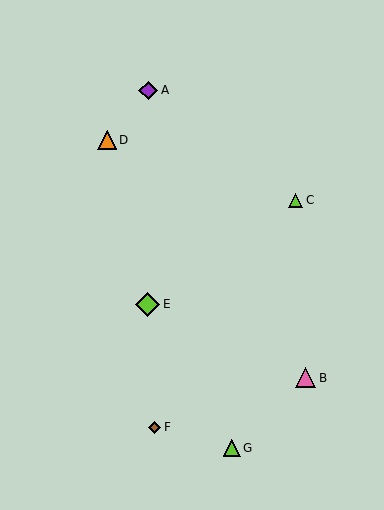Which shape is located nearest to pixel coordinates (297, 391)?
The pink triangle (labeled B) at (306, 378) is nearest to that location.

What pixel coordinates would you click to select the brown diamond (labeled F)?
Click at (154, 427) to select the brown diamond F.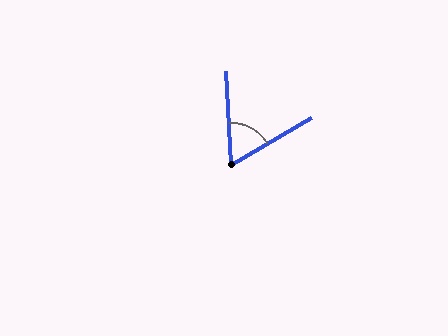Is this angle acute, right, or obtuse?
It is acute.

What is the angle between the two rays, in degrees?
Approximately 63 degrees.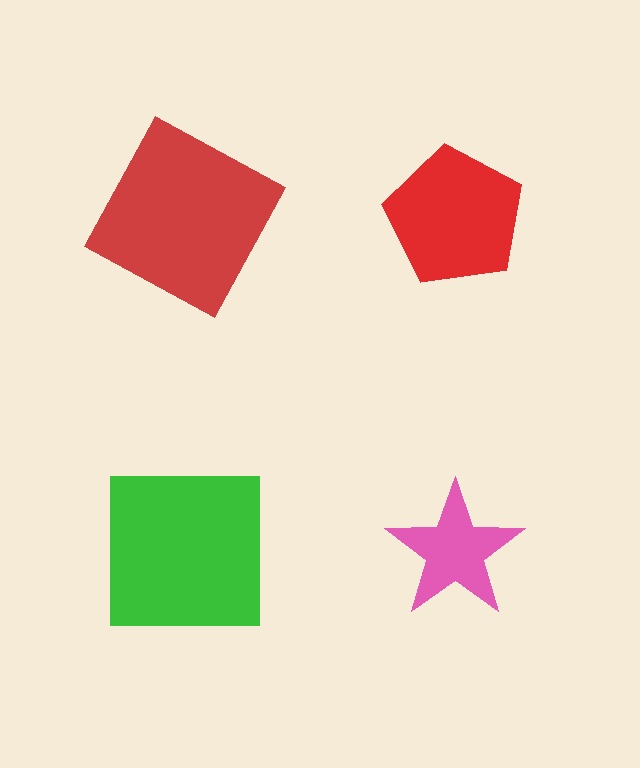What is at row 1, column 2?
A red pentagon.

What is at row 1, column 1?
A red square.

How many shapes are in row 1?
2 shapes.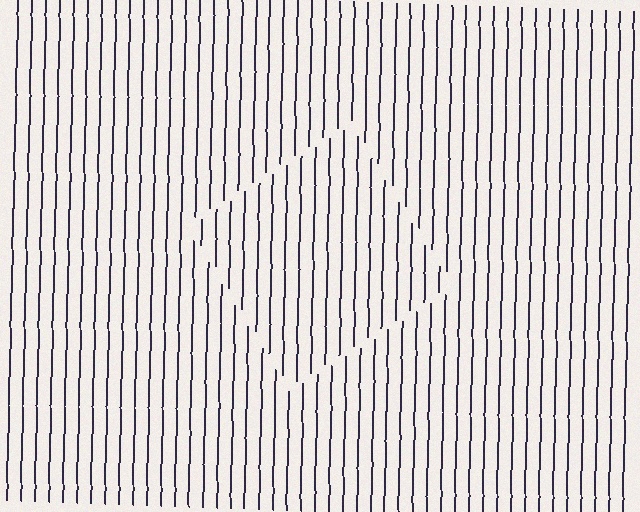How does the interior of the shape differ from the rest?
The interior of the shape contains the same grating, shifted by half a period — the contour is defined by the phase discontinuity where line-ends from the inner and outer gratings abut.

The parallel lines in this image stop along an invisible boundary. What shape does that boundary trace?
An illusory square. The interior of the shape contains the same grating, shifted by half a period — the contour is defined by the phase discontinuity where line-ends from the inner and outer gratings abut.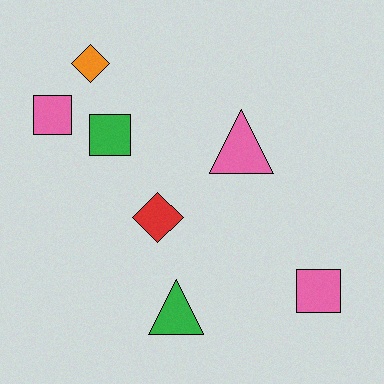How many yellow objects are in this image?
There are no yellow objects.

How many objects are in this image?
There are 7 objects.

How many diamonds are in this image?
There are 2 diamonds.